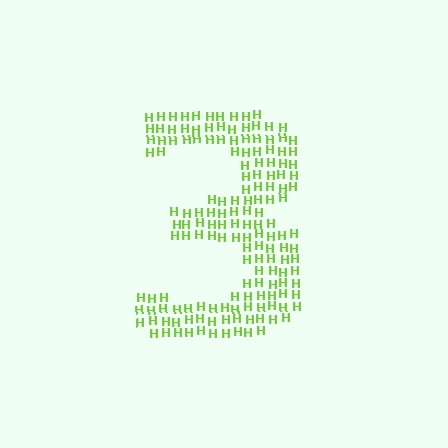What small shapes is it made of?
It is made of small letter H's.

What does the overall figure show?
The overall figure shows the digit 3.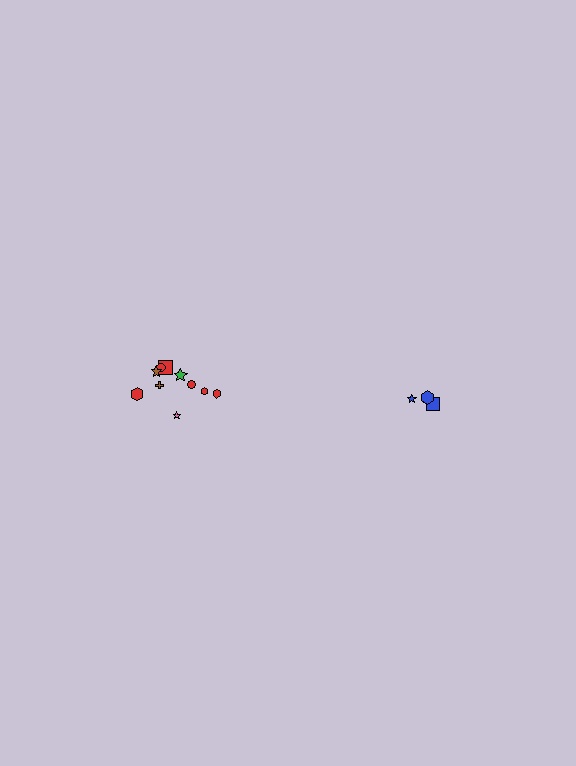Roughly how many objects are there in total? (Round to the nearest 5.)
Roughly 15 objects in total.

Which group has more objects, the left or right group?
The left group.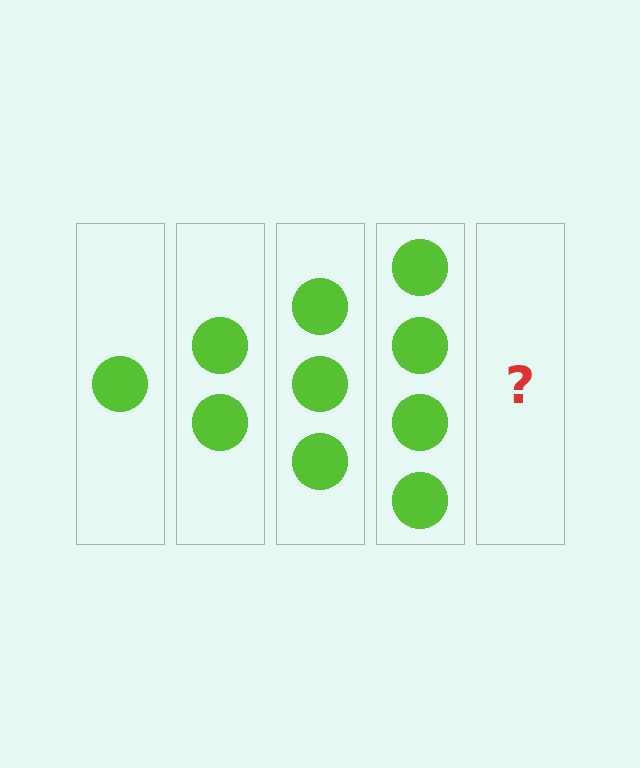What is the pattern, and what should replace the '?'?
The pattern is that each step adds one more circle. The '?' should be 5 circles.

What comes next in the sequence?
The next element should be 5 circles.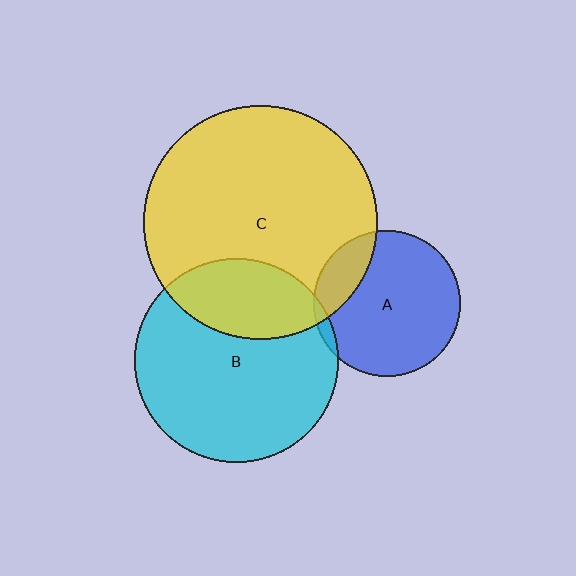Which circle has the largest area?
Circle C (yellow).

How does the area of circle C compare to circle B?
Approximately 1.3 times.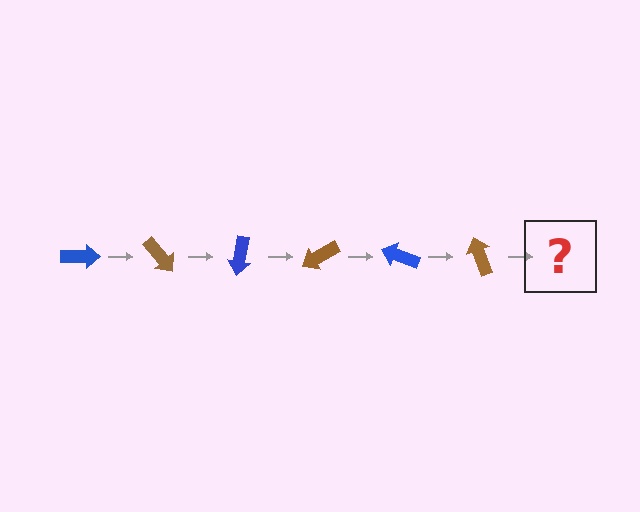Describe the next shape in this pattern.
It should be a blue arrow, rotated 300 degrees from the start.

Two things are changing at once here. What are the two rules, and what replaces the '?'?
The two rules are that it rotates 50 degrees each step and the color cycles through blue and brown. The '?' should be a blue arrow, rotated 300 degrees from the start.